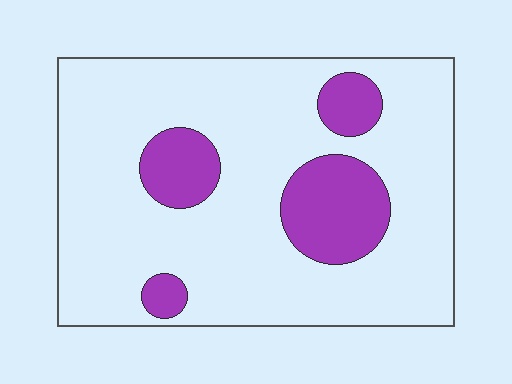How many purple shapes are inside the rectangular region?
4.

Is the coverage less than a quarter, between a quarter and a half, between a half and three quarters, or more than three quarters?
Less than a quarter.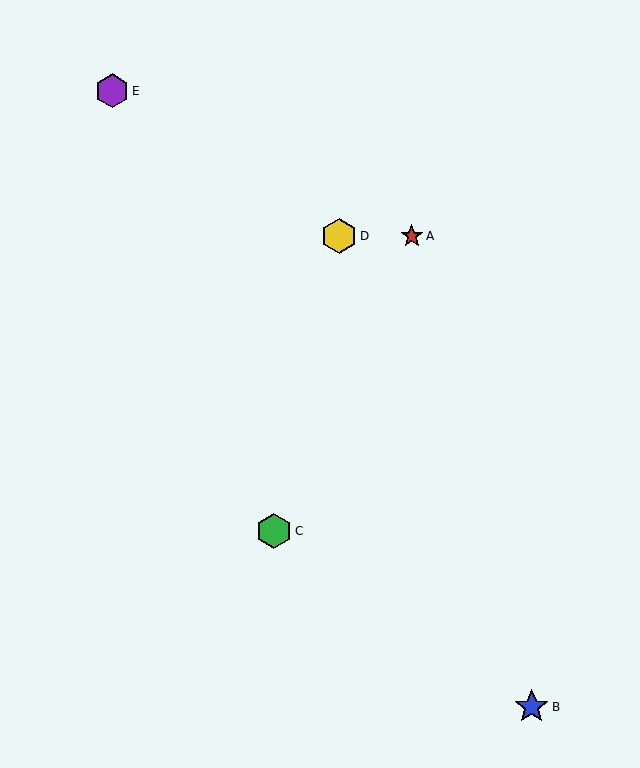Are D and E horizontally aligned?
No, D is at y≈236 and E is at y≈91.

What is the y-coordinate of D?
Object D is at y≈236.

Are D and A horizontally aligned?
Yes, both are at y≈236.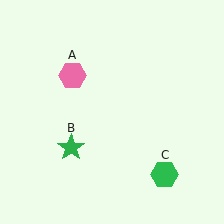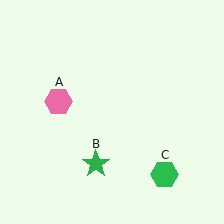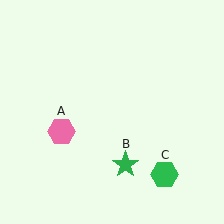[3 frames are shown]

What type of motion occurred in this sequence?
The pink hexagon (object A), green star (object B) rotated counterclockwise around the center of the scene.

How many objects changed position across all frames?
2 objects changed position: pink hexagon (object A), green star (object B).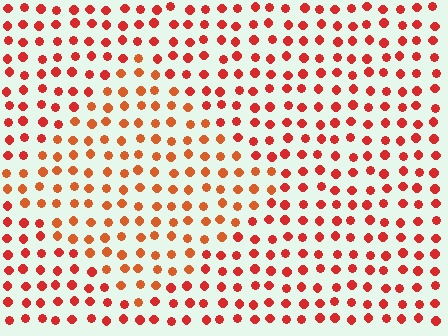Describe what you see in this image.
The image is filled with small red elements in a uniform arrangement. A diamond-shaped region is visible where the elements are tinted to a slightly different hue, forming a subtle color boundary.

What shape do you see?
I see a diamond.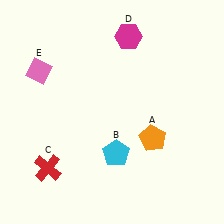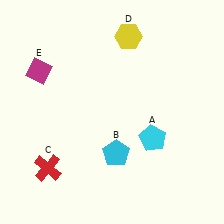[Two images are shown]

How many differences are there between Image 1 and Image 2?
There are 3 differences between the two images.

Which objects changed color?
A changed from orange to cyan. D changed from magenta to yellow. E changed from pink to magenta.